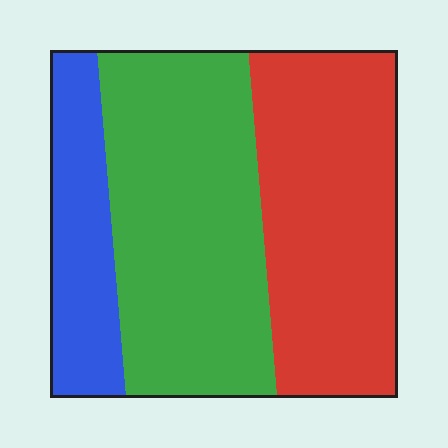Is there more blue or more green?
Green.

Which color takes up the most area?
Green, at roughly 45%.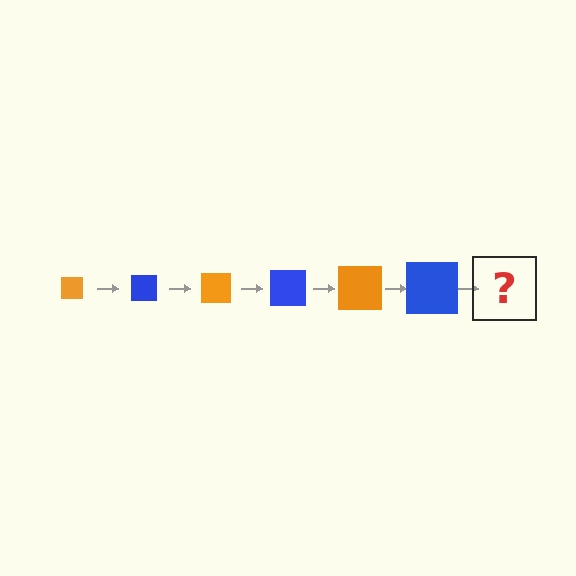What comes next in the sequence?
The next element should be an orange square, larger than the previous one.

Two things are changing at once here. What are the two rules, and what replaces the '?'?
The two rules are that the square grows larger each step and the color cycles through orange and blue. The '?' should be an orange square, larger than the previous one.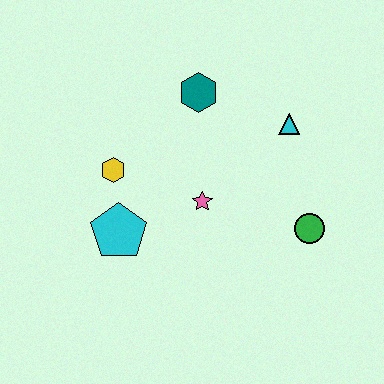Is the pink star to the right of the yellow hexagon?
Yes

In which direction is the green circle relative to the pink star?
The green circle is to the right of the pink star.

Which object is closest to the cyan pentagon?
The yellow hexagon is closest to the cyan pentagon.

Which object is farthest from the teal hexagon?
The green circle is farthest from the teal hexagon.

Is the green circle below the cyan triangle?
Yes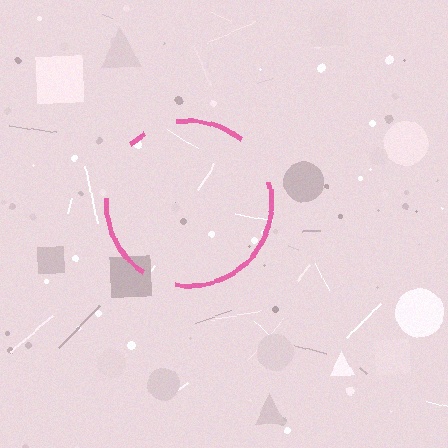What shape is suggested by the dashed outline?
The dashed outline suggests a circle.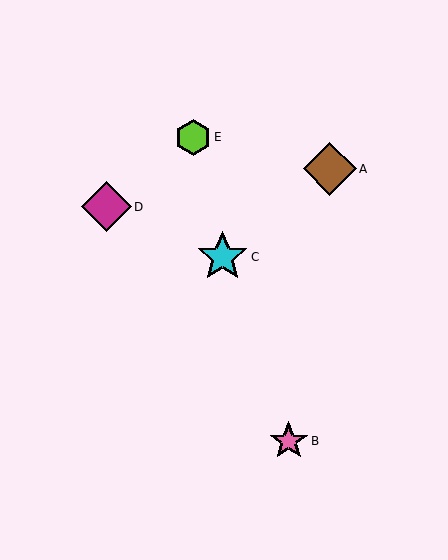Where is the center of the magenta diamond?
The center of the magenta diamond is at (106, 207).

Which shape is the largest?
The brown diamond (labeled A) is the largest.